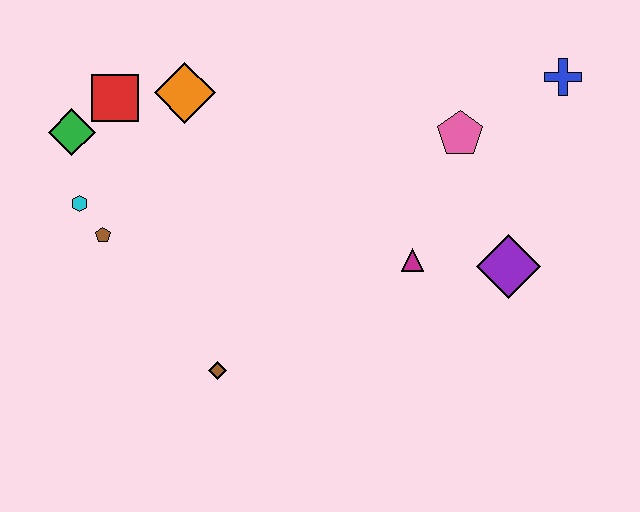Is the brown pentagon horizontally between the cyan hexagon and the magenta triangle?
Yes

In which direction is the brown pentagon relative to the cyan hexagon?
The brown pentagon is below the cyan hexagon.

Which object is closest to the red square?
The green diamond is closest to the red square.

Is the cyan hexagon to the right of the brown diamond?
No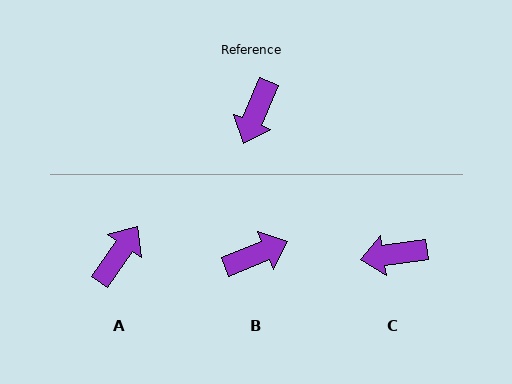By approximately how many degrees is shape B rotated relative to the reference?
Approximately 135 degrees counter-clockwise.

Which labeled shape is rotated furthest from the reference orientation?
A, about 168 degrees away.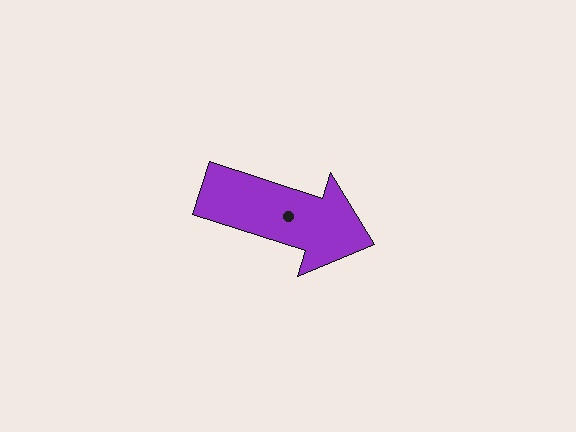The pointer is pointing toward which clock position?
Roughly 4 o'clock.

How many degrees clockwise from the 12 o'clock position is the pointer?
Approximately 108 degrees.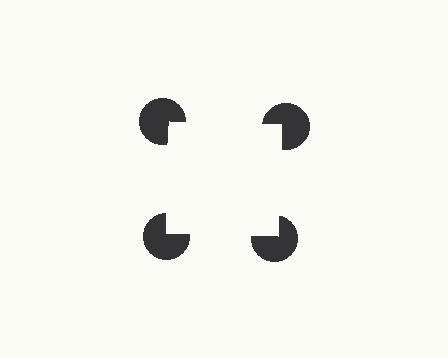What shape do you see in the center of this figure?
An illusory square — its edges are inferred from the aligned wedge cuts in the pac-man discs, not physically drawn.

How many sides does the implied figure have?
4 sides.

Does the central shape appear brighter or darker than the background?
It typically appears slightly brighter than the background, even though no actual brightness change is drawn.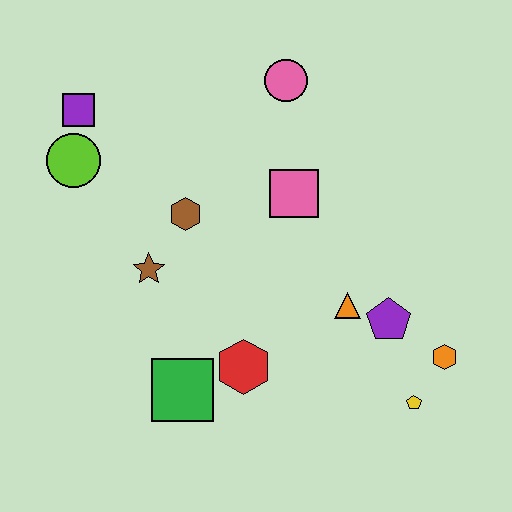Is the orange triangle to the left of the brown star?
No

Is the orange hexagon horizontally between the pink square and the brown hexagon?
No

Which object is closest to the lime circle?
The purple square is closest to the lime circle.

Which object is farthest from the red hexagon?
The purple square is farthest from the red hexagon.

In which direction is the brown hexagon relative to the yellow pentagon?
The brown hexagon is to the left of the yellow pentagon.